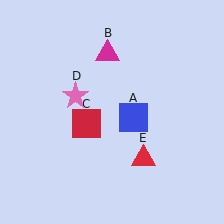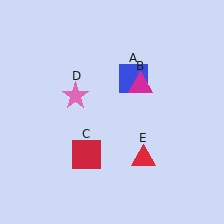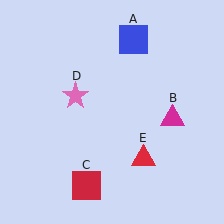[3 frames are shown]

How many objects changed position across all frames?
3 objects changed position: blue square (object A), magenta triangle (object B), red square (object C).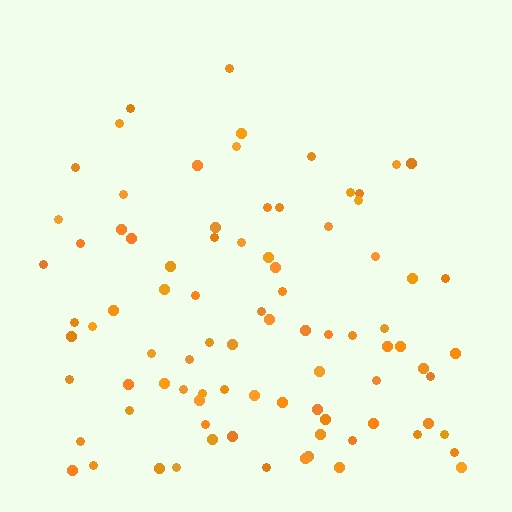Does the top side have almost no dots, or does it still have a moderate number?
Still a moderate number, just noticeably fewer than the bottom.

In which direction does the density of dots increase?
From top to bottom, with the bottom side densest.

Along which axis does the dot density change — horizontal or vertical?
Vertical.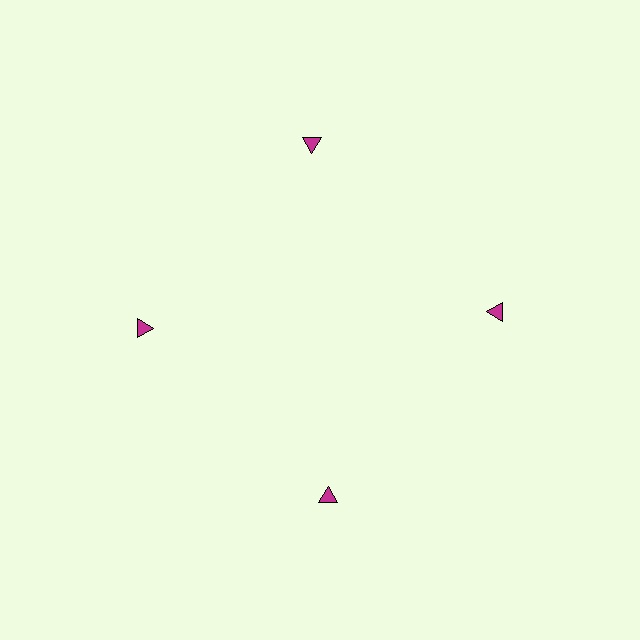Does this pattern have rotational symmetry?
Yes, this pattern has 4-fold rotational symmetry. It looks the same after rotating 90 degrees around the center.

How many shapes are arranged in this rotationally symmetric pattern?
There are 4 shapes, arranged in 4 groups of 1.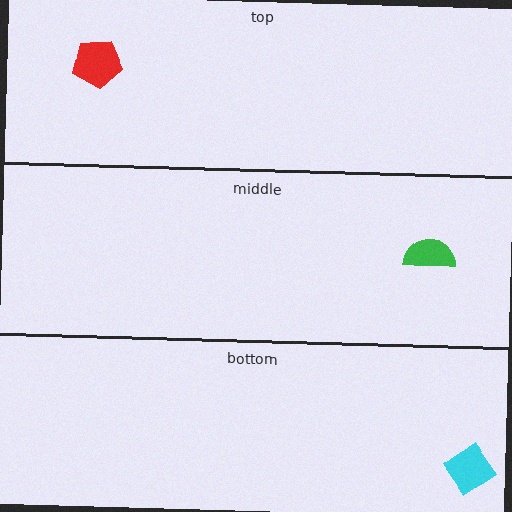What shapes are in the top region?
The red pentagon.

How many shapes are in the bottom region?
1.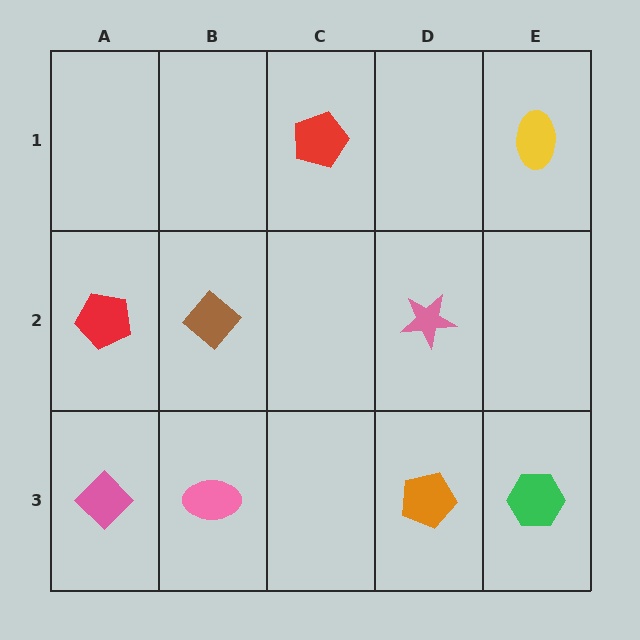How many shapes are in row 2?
3 shapes.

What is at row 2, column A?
A red pentagon.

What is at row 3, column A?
A pink diamond.